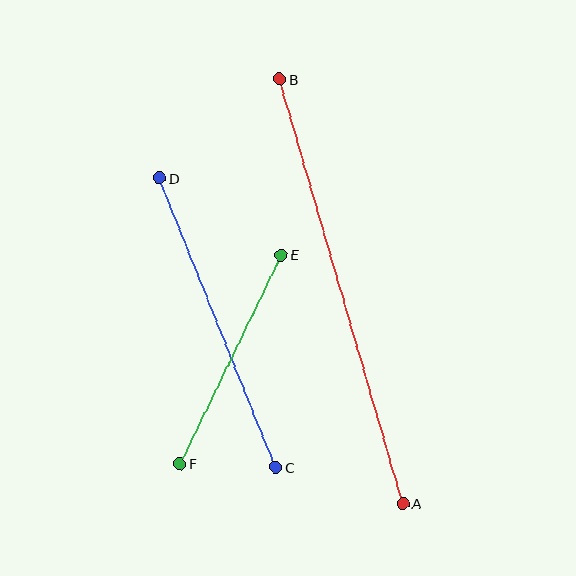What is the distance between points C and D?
The distance is approximately 312 pixels.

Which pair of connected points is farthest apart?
Points A and B are farthest apart.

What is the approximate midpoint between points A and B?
The midpoint is at approximately (341, 291) pixels.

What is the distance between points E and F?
The distance is approximately 232 pixels.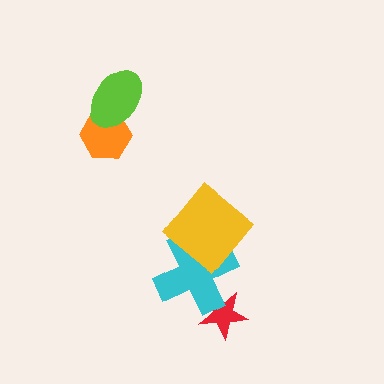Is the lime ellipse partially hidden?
No, no other shape covers it.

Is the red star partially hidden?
Yes, it is partially covered by another shape.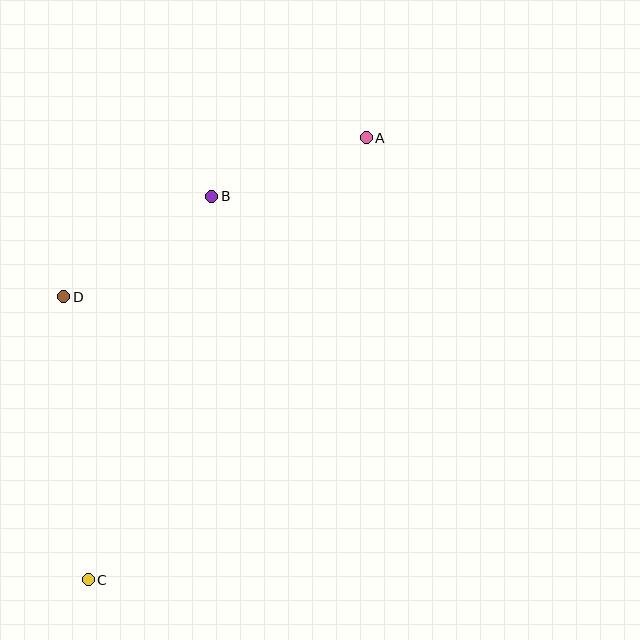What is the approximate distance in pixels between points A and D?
The distance between A and D is approximately 342 pixels.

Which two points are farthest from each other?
Points A and C are farthest from each other.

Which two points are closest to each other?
Points A and B are closest to each other.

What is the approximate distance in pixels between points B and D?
The distance between B and D is approximately 179 pixels.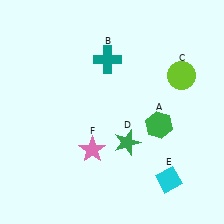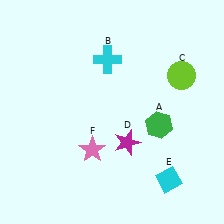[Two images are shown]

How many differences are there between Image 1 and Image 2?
There are 2 differences between the two images.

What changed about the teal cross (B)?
In Image 1, B is teal. In Image 2, it changed to cyan.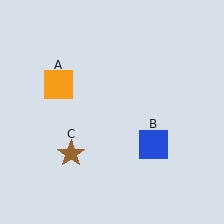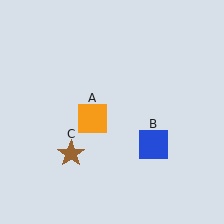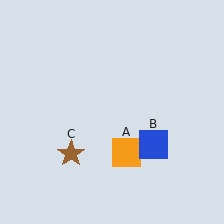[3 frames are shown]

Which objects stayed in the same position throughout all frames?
Blue square (object B) and brown star (object C) remained stationary.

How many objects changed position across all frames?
1 object changed position: orange square (object A).